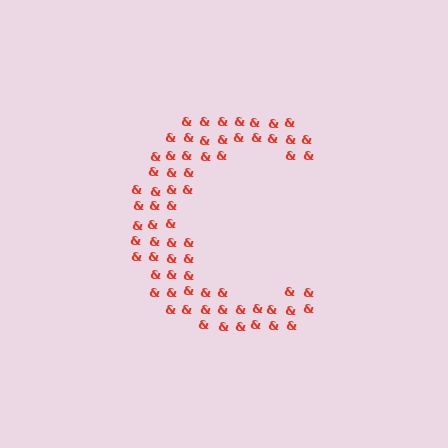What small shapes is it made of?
It is made of small ampersands.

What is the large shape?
The large shape is the letter C.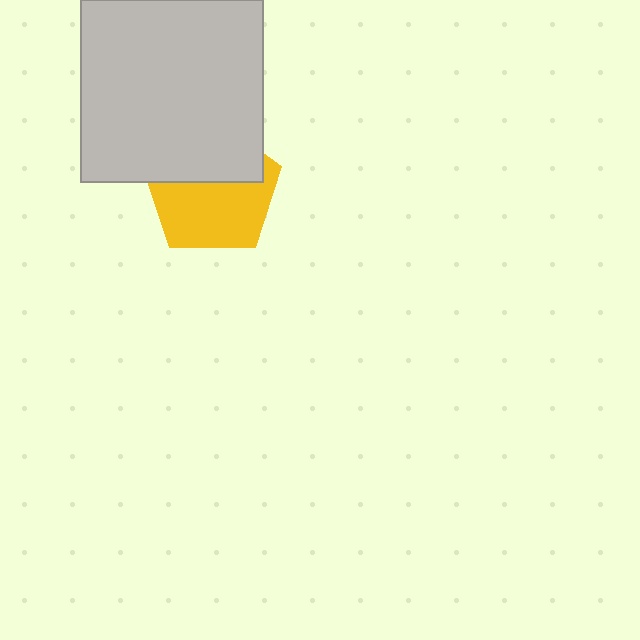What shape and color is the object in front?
The object in front is a light gray square.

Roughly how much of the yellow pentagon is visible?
About half of it is visible (roughly 57%).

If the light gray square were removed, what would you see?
You would see the complete yellow pentagon.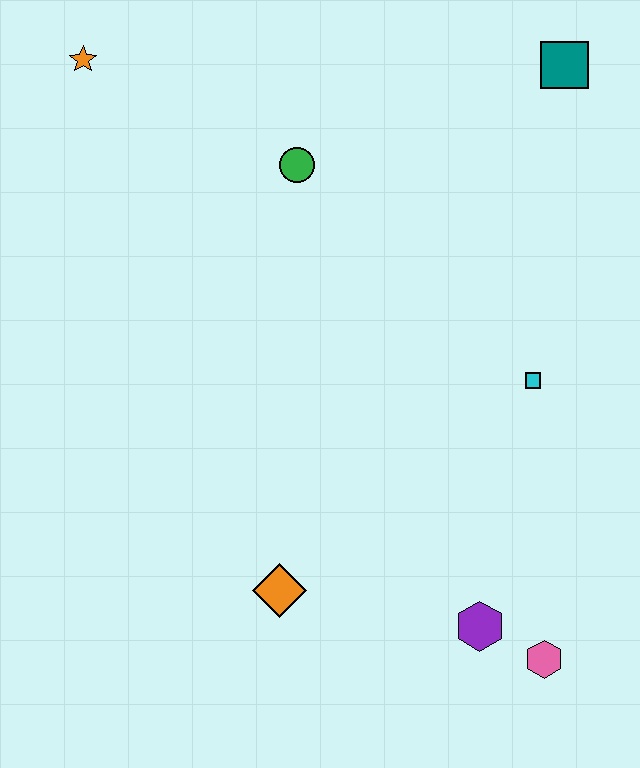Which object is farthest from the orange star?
The pink hexagon is farthest from the orange star.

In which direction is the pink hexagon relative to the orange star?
The pink hexagon is below the orange star.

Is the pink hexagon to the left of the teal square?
Yes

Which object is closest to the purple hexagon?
The pink hexagon is closest to the purple hexagon.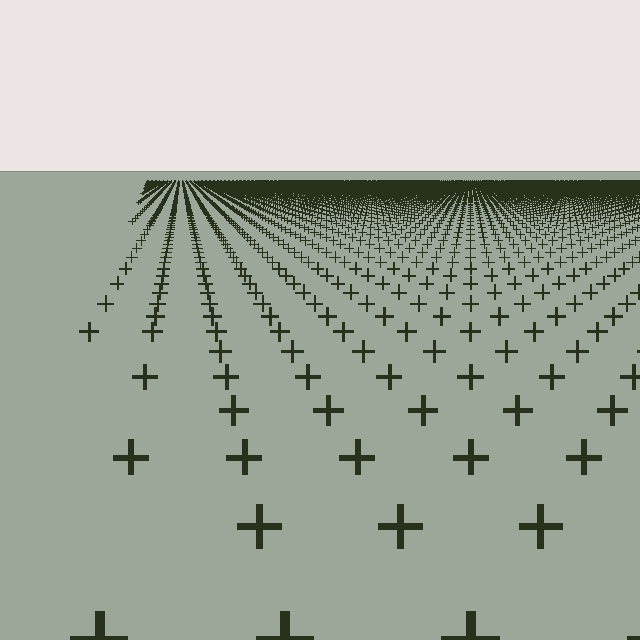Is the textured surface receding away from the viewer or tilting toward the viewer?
The surface is receding away from the viewer. Texture elements get smaller and denser toward the top.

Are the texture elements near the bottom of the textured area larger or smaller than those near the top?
Larger. Near the bottom, elements are closer to the viewer and appear at a bigger on-screen size.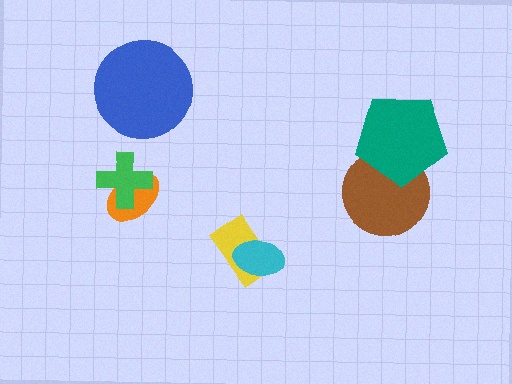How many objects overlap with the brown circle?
1 object overlaps with the brown circle.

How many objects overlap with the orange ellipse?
1 object overlaps with the orange ellipse.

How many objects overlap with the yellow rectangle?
1 object overlaps with the yellow rectangle.